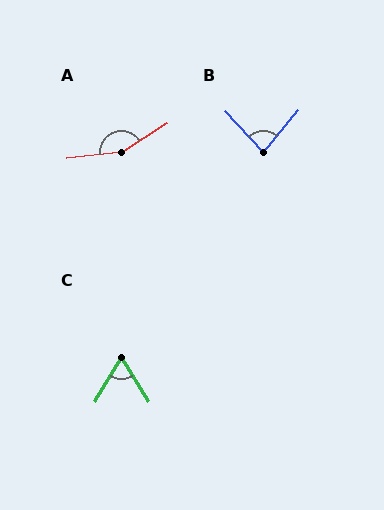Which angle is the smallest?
C, at approximately 63 degrees.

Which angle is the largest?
A, at approximately 154 degrees.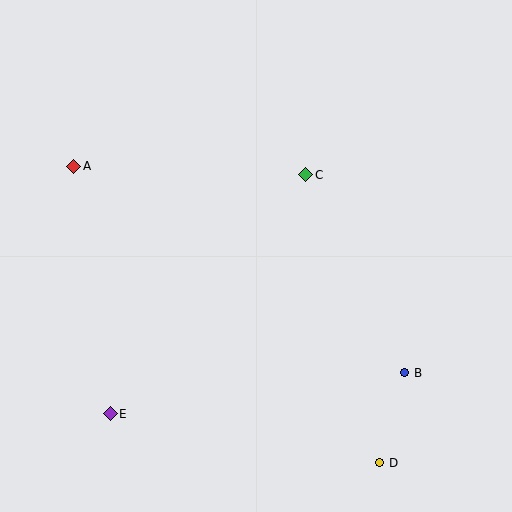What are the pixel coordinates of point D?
Point D is at (380, 463).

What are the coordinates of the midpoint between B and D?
The midpoint between B and D is at (392, 418).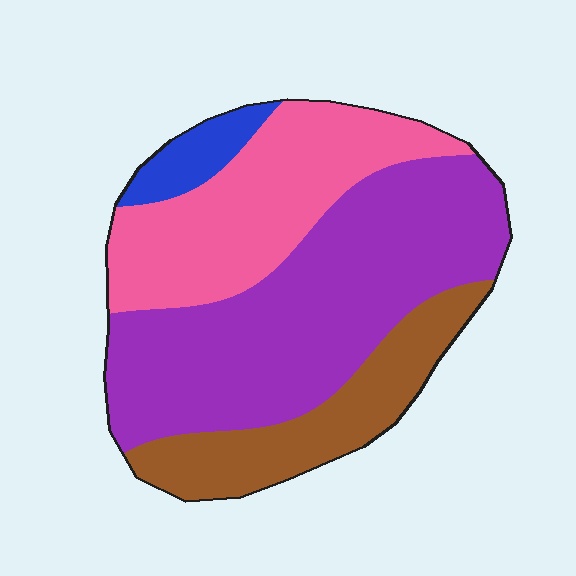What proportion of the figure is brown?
Brown covers about 20% of the figure.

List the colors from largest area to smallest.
From largest to smallest: purple, pink, brown, blue.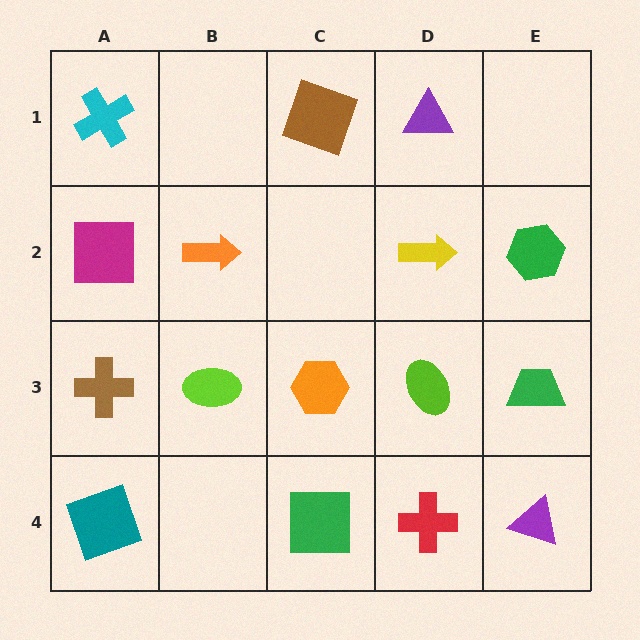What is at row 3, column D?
A lime ellipse.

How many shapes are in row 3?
5 shapes.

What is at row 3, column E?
A green trapezoid.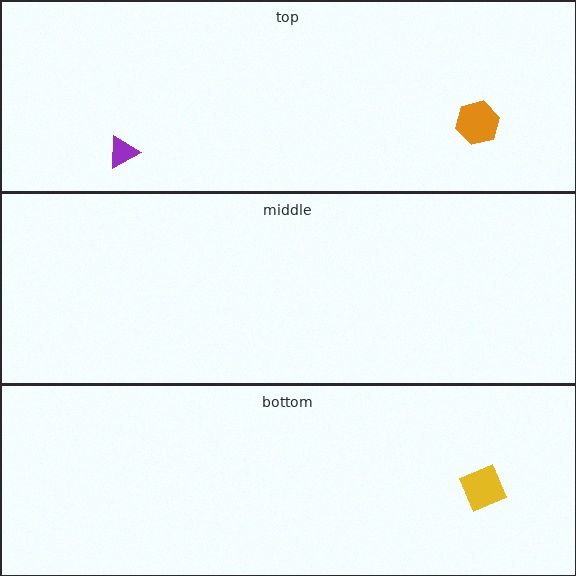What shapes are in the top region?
The orange hexagon, the purple triangle.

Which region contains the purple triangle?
The top region.